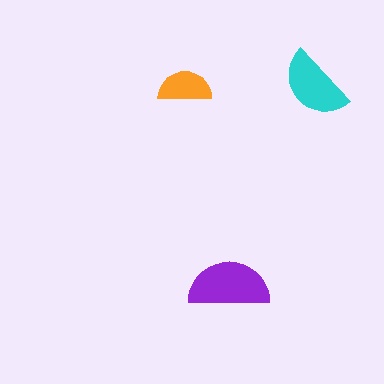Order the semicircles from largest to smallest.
the purple one, the cyan one, the orange one.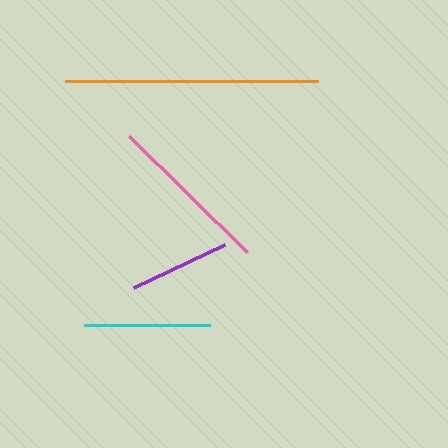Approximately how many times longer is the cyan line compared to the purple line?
The cyan line is approximately 1.3 times the length of the purple line.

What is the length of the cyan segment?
The cyan segment is approximately 127 pixels long.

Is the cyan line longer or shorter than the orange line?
The orange line is longer than the cyan line.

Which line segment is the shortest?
The purple line is the shortest at approximately 100 pixels.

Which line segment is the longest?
The orange line is the longest at approximately 253 pixels.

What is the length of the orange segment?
The orange segment is approximately 253 pixels long.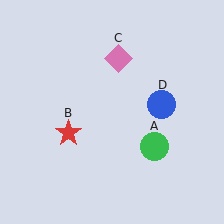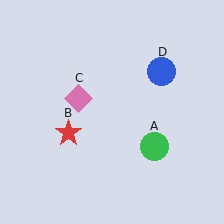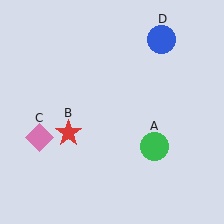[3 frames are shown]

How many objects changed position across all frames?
2 objects changed position: pink diamond (object C), blue circle (object D).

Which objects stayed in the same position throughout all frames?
Green circle (object A) and red star (object B) remained stationary.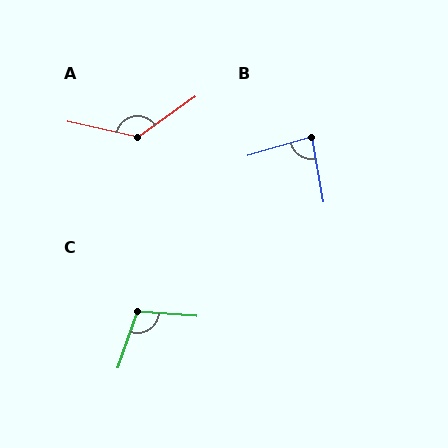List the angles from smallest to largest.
B (84°), C (105°), A (132°).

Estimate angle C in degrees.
Approximately 105 degrees.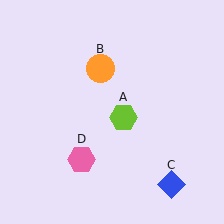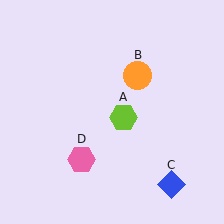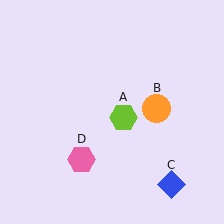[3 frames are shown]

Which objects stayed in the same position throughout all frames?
Lime hexagon (object A) and blue diamond (object C) and pink hexagon (object D) remained stationary.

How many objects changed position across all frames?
1 object changed position: orange circle (object B).